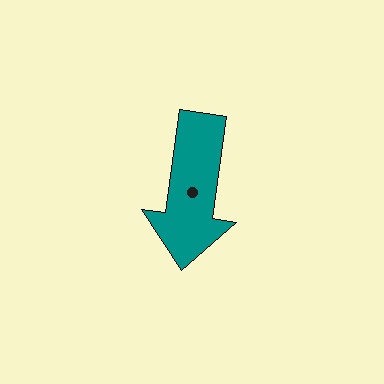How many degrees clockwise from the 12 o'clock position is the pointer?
Approximately 188 degrees.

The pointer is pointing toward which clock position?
Roughly 6 o'clock.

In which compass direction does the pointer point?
South.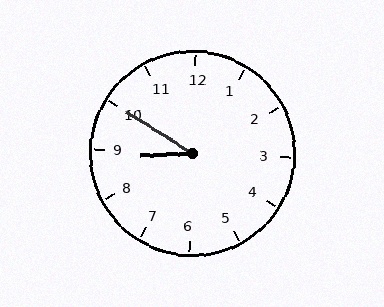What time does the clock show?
8:50.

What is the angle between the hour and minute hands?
Approximately 35 degrees.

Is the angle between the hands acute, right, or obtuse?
It is acute.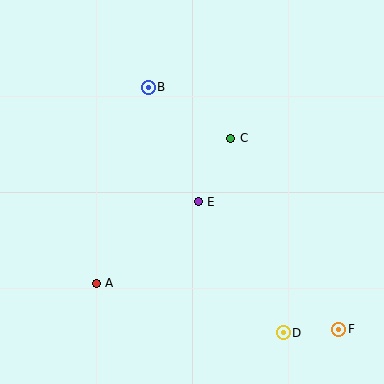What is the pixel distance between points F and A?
The distance between F and A is 247 pixels.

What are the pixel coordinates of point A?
Point A is at (96, 283).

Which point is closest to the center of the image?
Point E at (198, 202) is closest to the center.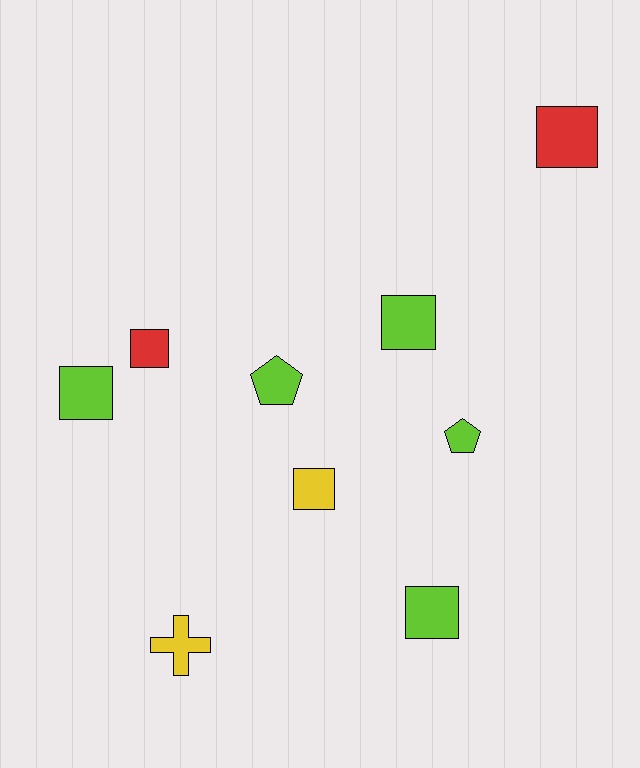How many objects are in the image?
There are 9 objects.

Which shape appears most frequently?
Square, with 6 objects.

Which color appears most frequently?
Lime, with 5 objects.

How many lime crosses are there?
There are no lime crosses.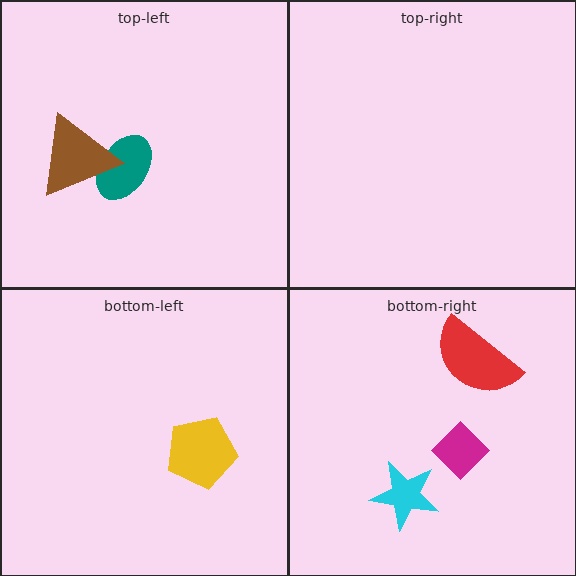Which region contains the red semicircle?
The bottom-right region.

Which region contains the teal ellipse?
The top-left region.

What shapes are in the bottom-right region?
The magenta diamond, the red semicircle, the cyan star.